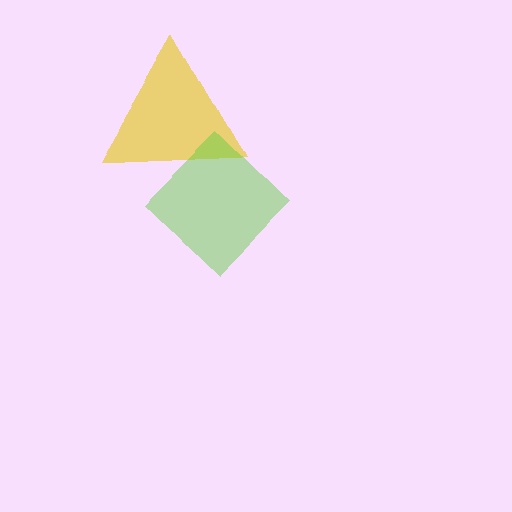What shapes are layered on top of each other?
The layered shapes are: a yellow triangle, a lime diamond.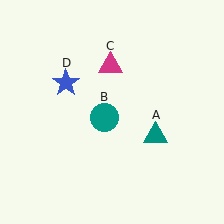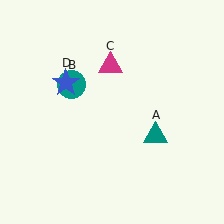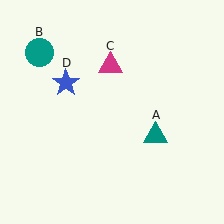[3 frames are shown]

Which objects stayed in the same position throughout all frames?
Teal triangle (object A) and magenta triangle (object C) and blue star (object D) remained stationary.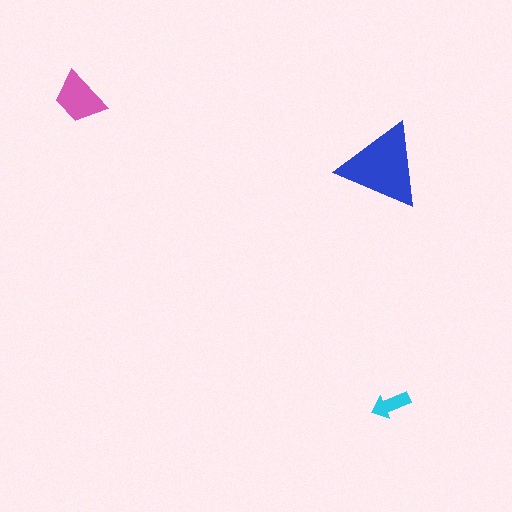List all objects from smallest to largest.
The cyan arrow, the pink trapezoid, the blue triangle.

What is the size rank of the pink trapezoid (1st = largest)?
2nd.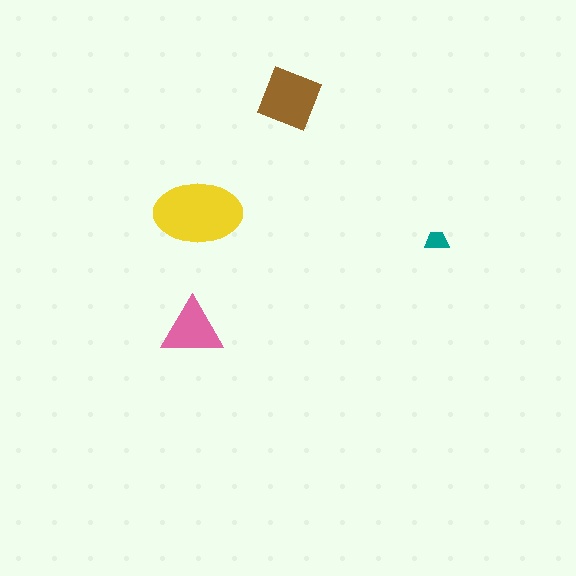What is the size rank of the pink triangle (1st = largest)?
3rd.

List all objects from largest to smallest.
The yellow ellipse, the brown square, the pink triangle, the teal trapezoid.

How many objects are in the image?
There are 4 objects in the image.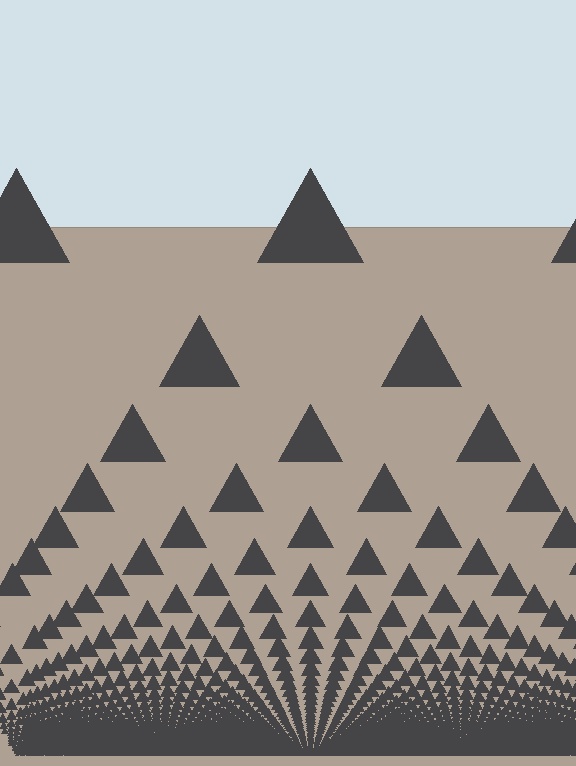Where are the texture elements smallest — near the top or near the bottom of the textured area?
Near the bottom.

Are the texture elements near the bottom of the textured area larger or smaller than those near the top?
Smaller. The gradient is inverted — elements near the bottom are smaller and denser.